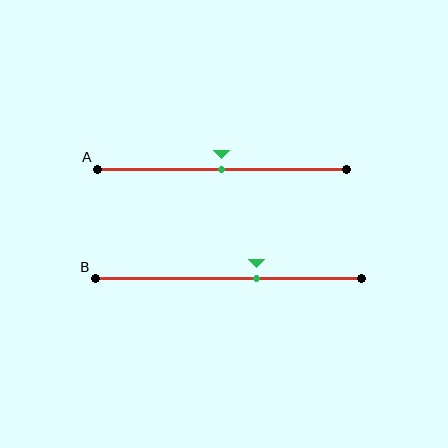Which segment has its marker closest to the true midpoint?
Segment A has its marker closest to the true midpoint.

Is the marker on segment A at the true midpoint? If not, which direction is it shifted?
Yes, the marker on segment A is at the true midpoint.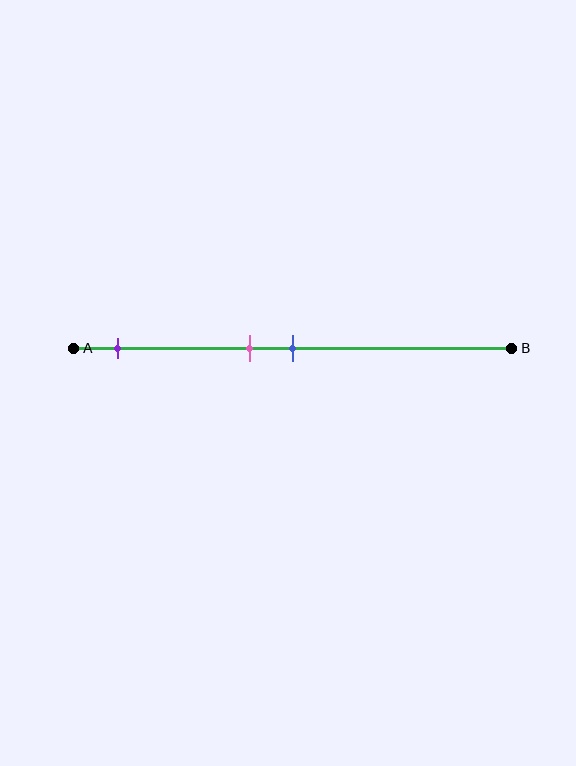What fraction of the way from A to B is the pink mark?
The pink mark is approximately 40% (0.4) of the way from A to B.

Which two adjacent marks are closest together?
The pink and blue marks are the closest adjacent pair.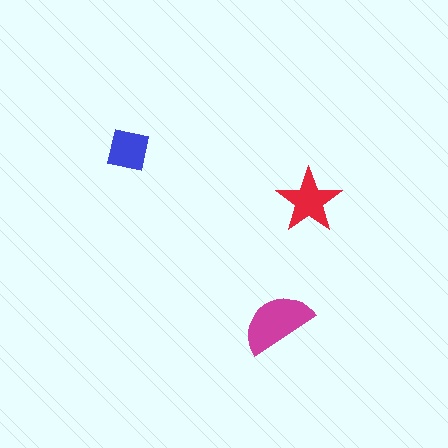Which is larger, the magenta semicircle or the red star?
The magenta semicircle.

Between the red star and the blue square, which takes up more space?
The red star.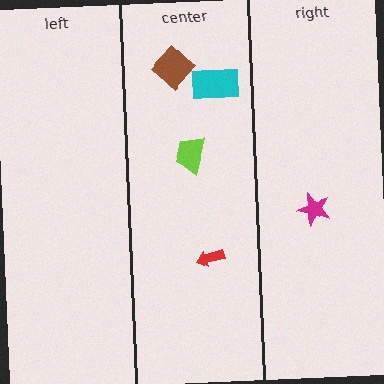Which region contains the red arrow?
The center region.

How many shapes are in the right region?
1.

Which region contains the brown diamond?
The center region.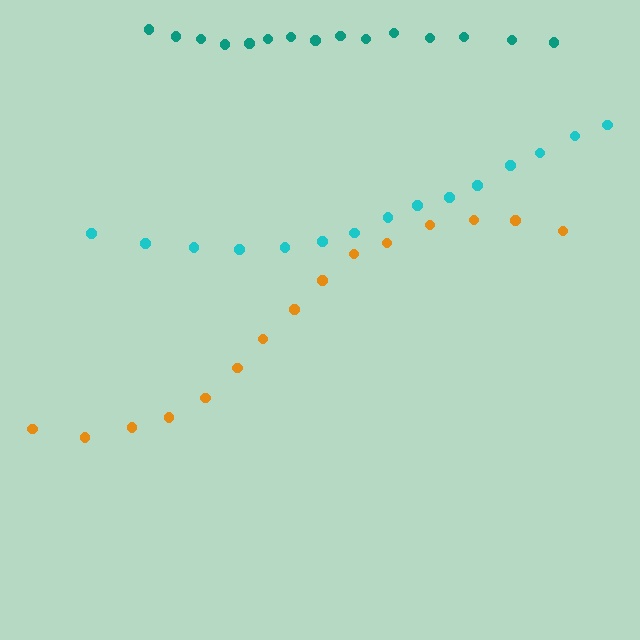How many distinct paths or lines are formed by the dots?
There are 3 distinct paths.